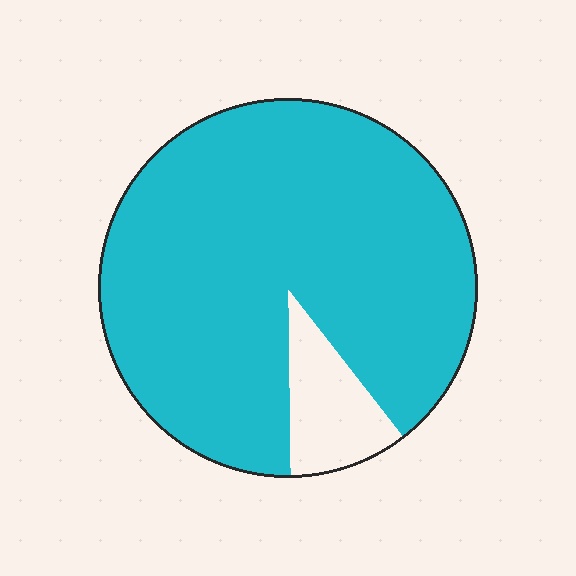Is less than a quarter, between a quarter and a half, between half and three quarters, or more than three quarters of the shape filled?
More than three quarters.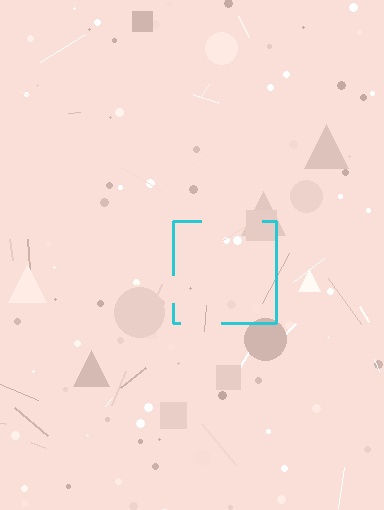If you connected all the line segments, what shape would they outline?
They would outline a square.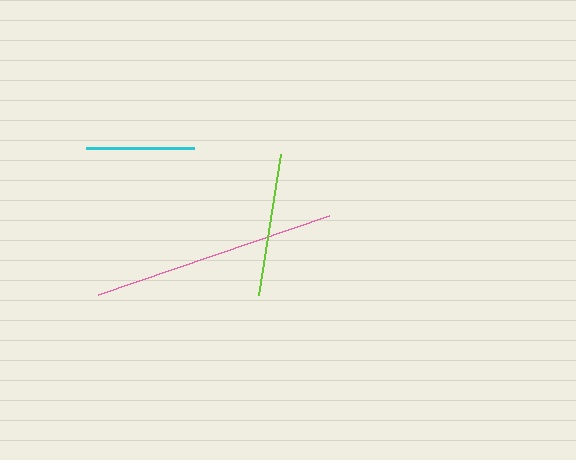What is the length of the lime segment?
The lime segment is approximately 143 pixels long.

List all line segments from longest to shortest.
From longest to shortest: pink, lime, cyan.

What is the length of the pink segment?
The pink segment is approximately 244 pixels long.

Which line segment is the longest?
The pink line is the longest at approximately 244 pixels.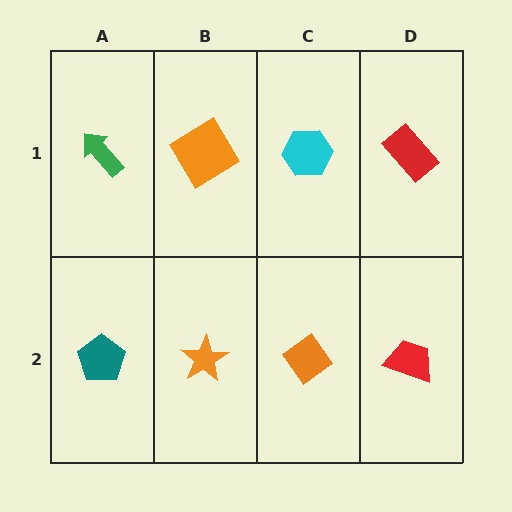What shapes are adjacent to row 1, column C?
An orange diamond (row 2, column C), an orange diamond (row 1, column B), a red rectangle (row 1, column D).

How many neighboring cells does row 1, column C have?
3.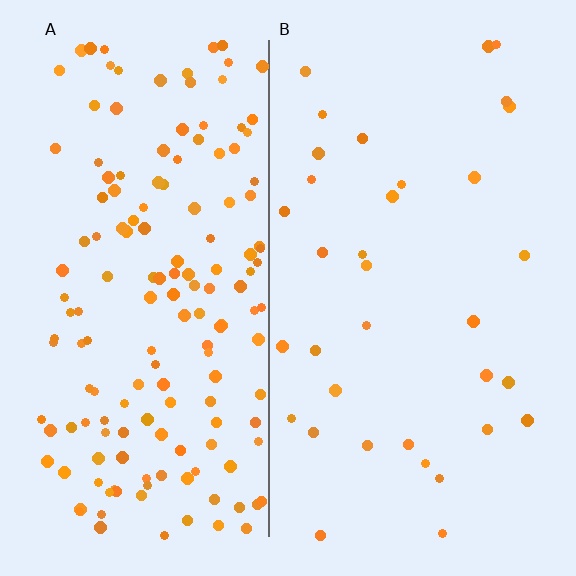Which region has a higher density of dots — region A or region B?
A (the left).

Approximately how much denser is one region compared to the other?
Approximately 4.5× — region A over region B.